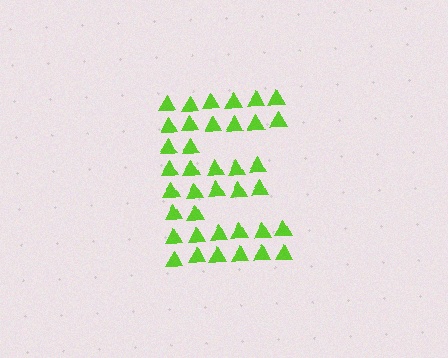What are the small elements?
The small elements are triangles.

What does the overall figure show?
The overall figure shows the letter E.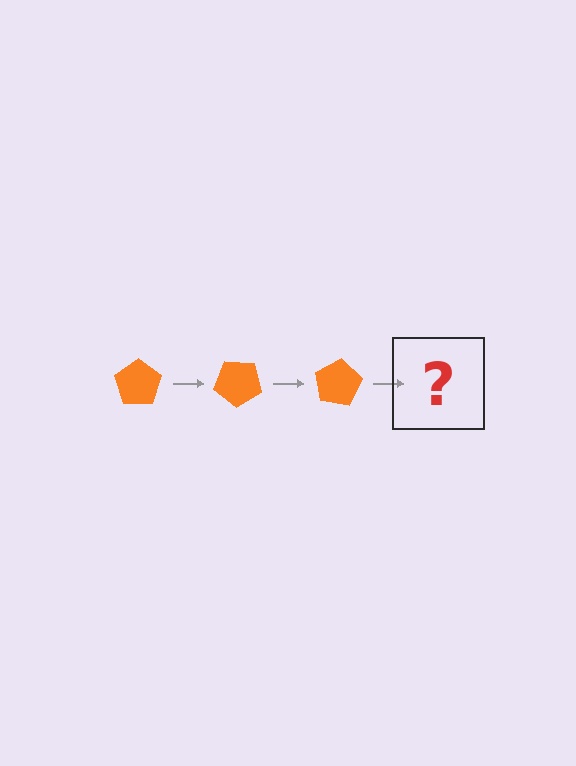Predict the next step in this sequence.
The next step is an orange pentagon rotated 120 degrees.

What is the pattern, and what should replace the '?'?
The pattern is that the pentagon rotates 40 degrees each step. The '?' should be an orange pentagon rotated 120 degrees.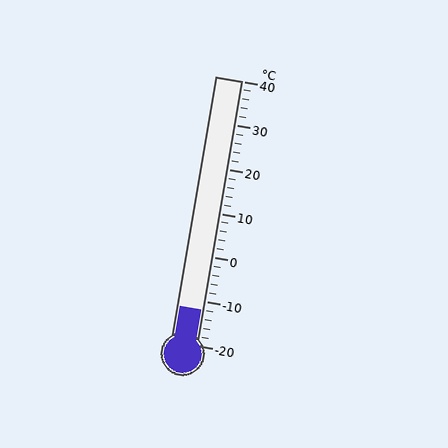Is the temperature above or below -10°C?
The temperature is below -10°C.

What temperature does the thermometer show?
The thermometer shows approximately -12°C.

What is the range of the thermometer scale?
The thermometer scale ranges from -20°C to 40°C.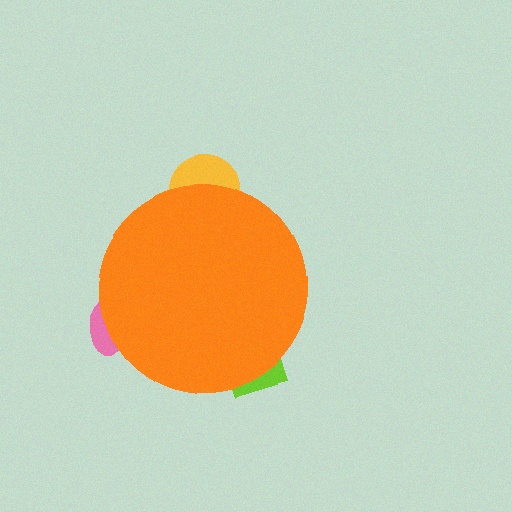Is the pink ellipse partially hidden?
Yes, the pink ellipse is partially hidden behind the orange circle.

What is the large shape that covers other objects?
An orange circle.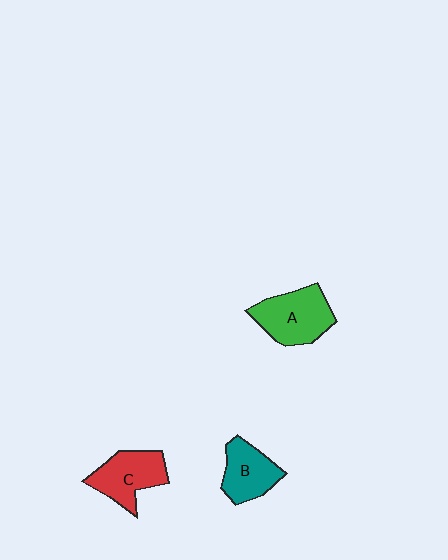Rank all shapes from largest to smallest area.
From largest to smallest: A (green), C (red), B (teal).